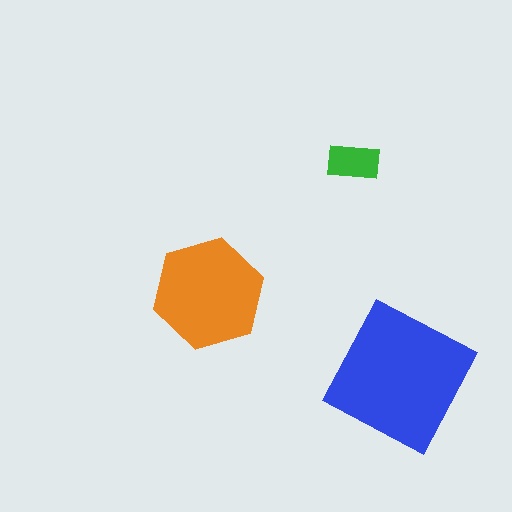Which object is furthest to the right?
The blue square is rightmost.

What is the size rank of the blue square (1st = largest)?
1st.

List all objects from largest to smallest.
The blue square, the orange hexagon, the green rectangle.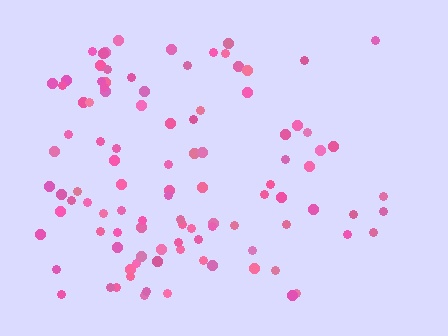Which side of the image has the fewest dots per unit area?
The right.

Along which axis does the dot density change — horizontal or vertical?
Horizontal.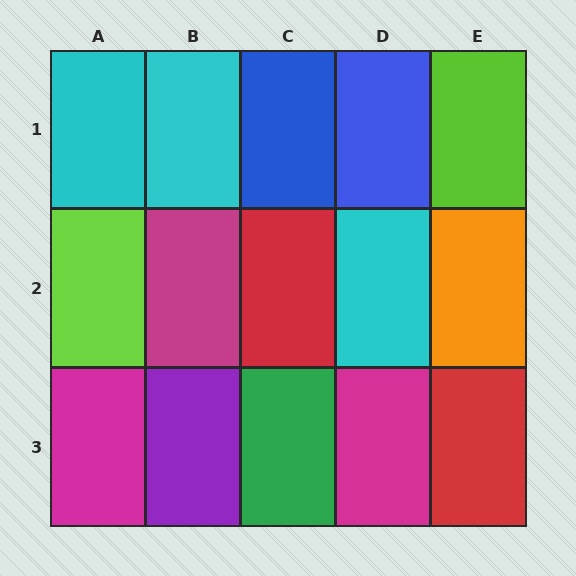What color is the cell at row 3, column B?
Purple.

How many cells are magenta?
3 cells are magenta.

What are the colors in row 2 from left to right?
Lime, magenta, red, cyan, orange.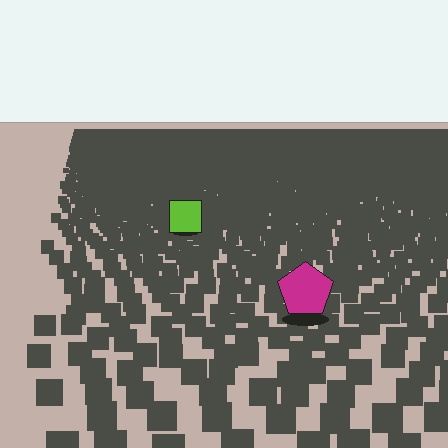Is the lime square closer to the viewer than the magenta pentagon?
No. The magenta pentagon is closer — you can tell from the texture gradient: the ground texture is coarser near it.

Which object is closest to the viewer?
The magenta pentagon is closest. The texture marks near it are larger and more spread out.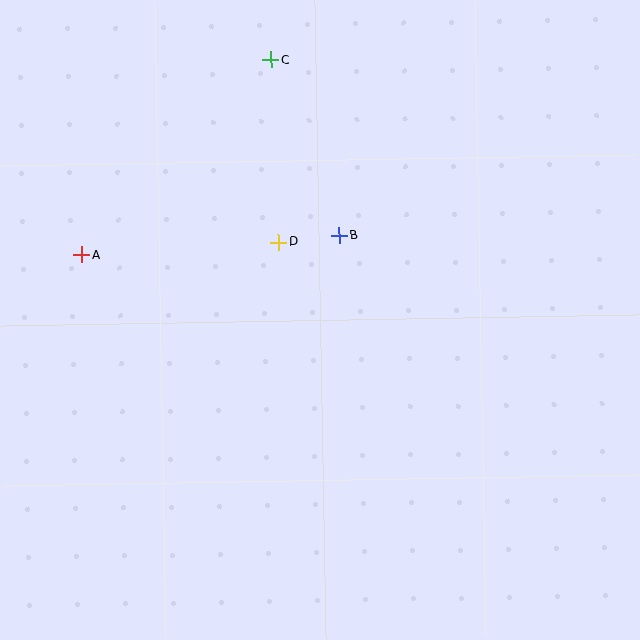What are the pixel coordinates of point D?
Point D is at (278, 242).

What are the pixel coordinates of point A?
Point A is at (81, 255).